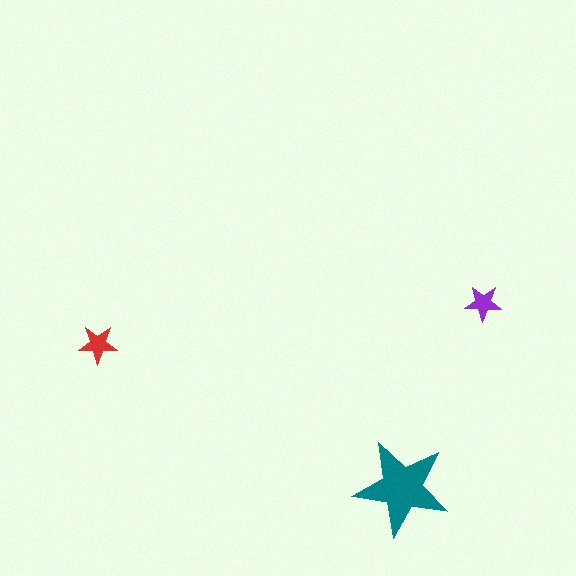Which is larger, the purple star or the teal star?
The teal one.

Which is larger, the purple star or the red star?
The red one.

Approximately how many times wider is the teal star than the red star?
About 2.5 times wider.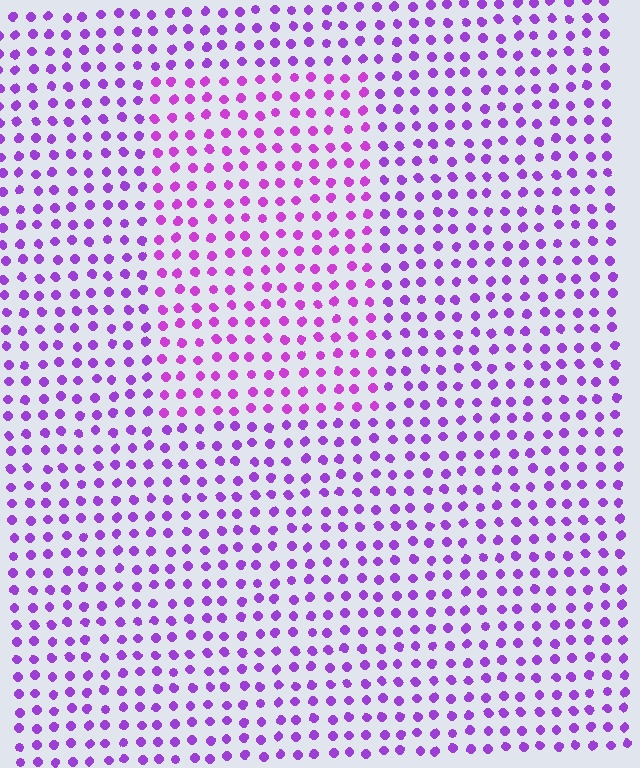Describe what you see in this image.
The image is filled with small purple elements in a uniform arrangement. A rectangle-shaped region is visible where the elements are tinted to a slightly different hue, forming a subtle color boundary.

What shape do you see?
I see a rectangle.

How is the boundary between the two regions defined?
The boundary is defined purely by a slight shift in hue (about 20 degrees). Spacing, size, and orientation are identical on both sides.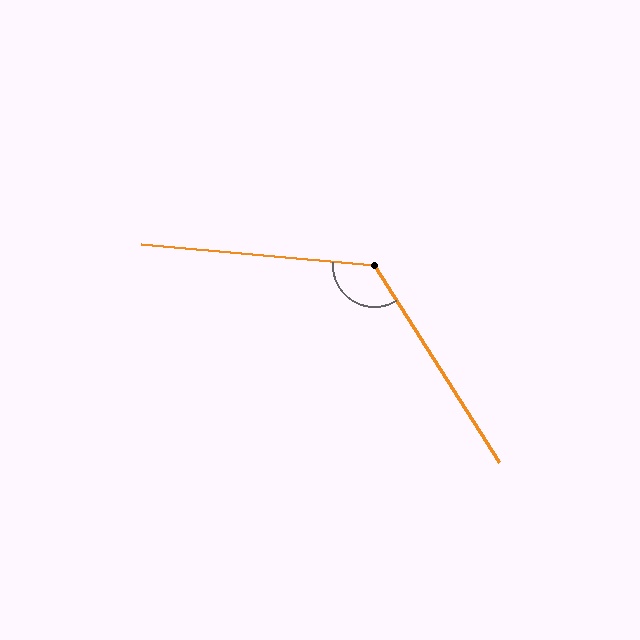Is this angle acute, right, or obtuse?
It is obtuse.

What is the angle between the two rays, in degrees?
Approximately 128 degrees.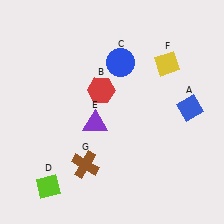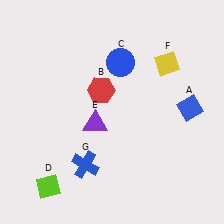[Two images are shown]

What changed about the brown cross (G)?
In Image 1, G is brown. In Image 2, it changed to blue.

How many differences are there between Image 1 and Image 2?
There is 1 difference between the two images.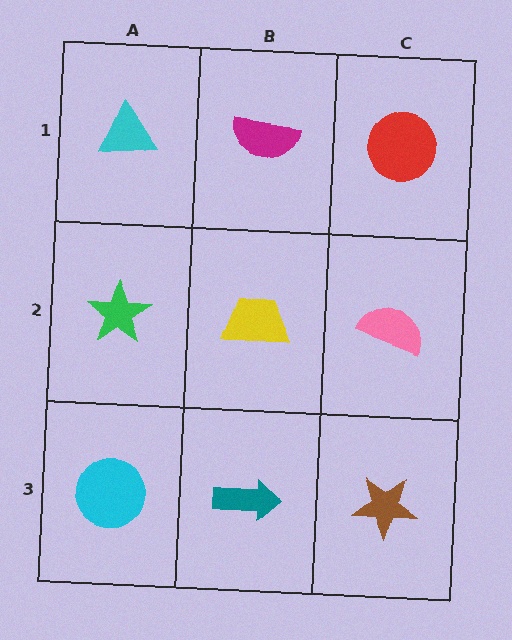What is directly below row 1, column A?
A green star.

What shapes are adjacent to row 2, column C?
A red circle (row 1, column C), a brown star (row 3, column C), a yellow trapezoid (row 2, column B).